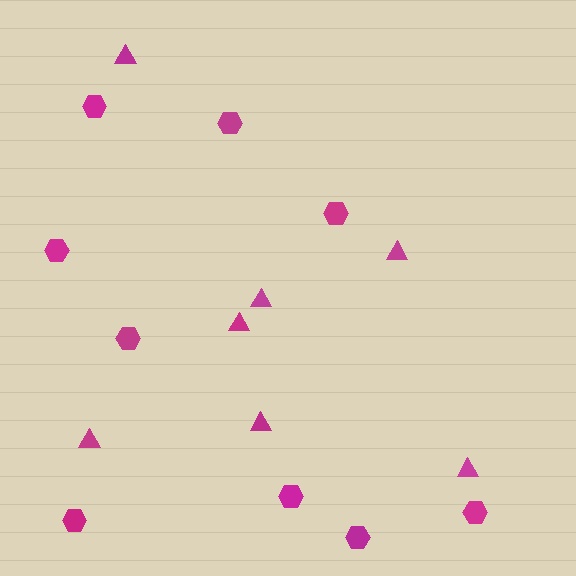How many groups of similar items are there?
There are 2 groups: one group of triangles (7) and one group of hexagons (9).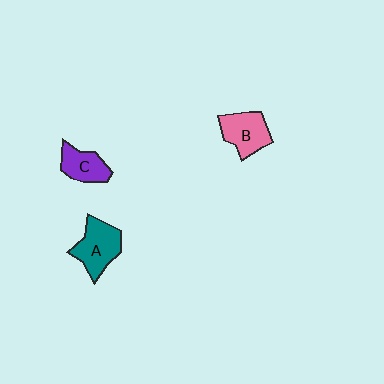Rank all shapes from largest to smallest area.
From largest to smallest: A (teal), B (pink), C (purple).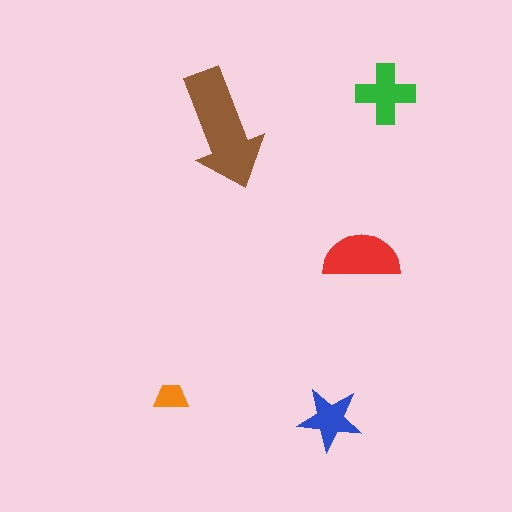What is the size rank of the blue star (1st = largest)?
4th.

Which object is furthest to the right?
The green cross is rightmost.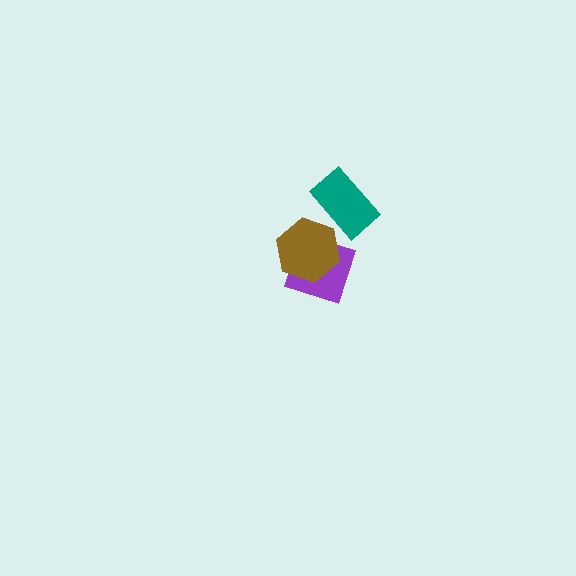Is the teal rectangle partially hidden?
No, no other shape covers it.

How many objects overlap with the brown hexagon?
1 object overlaps with the brown hexagon.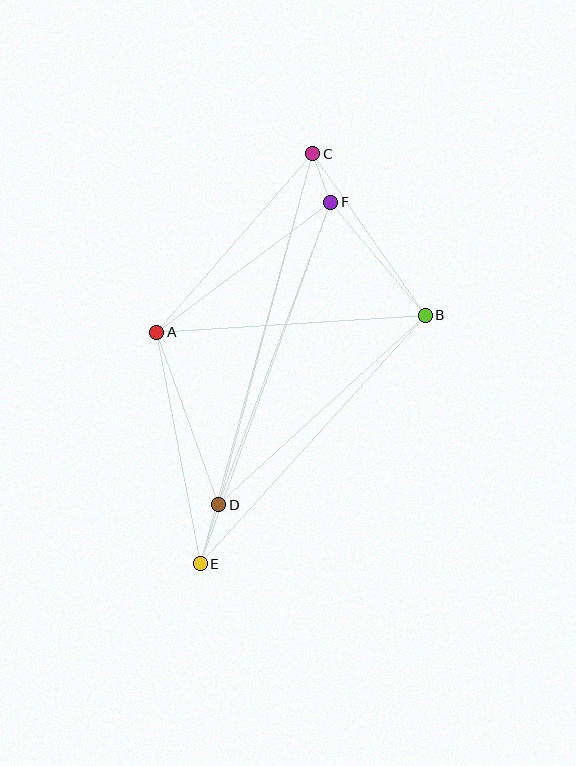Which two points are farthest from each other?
Points C and E are farthest from each other.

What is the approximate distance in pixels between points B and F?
The distance between B and F is approximately 147 pixels.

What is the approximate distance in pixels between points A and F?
The distance between A and F is approximately 217 pixels.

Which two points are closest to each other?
Points C and F are closest to each other.